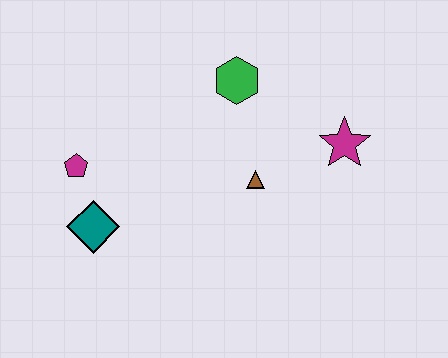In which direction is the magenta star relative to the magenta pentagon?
The magenta star is to the right of the magenta pentagon.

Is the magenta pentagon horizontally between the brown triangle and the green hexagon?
No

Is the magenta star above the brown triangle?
Yes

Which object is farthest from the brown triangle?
The magenta pentagon is farthest from the brown triangle.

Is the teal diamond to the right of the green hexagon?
No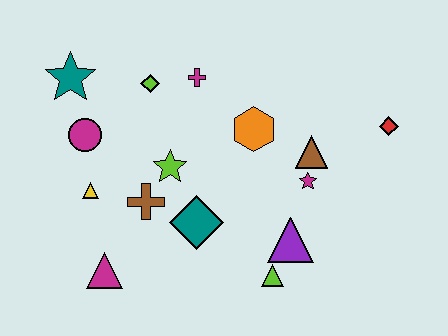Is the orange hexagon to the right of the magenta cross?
Yes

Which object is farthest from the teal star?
The red diamond is farthest from the teal star.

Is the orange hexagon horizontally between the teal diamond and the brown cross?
No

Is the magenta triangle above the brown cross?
No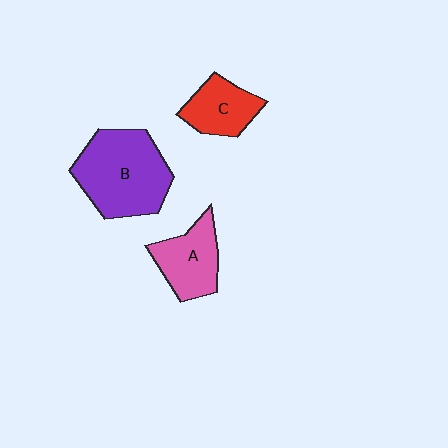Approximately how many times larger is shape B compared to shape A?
Approximately 1.7 times.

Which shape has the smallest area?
Shape C (red).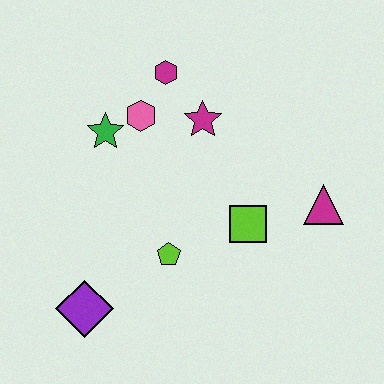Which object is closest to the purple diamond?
The lime pentagon is closest to the purple diamond.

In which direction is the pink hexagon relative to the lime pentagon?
The pink hexagon is above the lime pentagon.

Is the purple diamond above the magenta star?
No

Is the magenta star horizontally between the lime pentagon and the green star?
No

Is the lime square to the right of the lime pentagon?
Yes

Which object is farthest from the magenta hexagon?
The purple diamond is farthest from the magenta hexagon.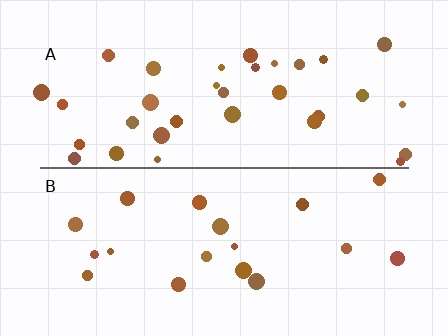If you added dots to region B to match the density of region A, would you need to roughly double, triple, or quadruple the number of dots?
Approximately double.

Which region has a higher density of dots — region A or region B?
A (the top).